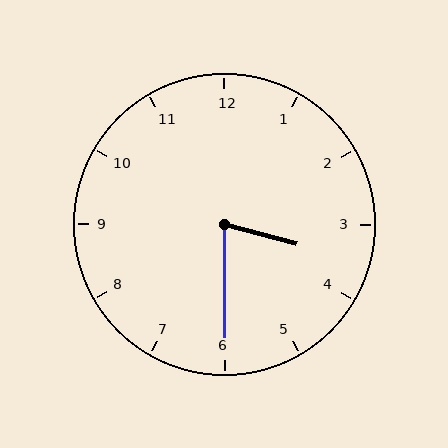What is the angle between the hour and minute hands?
Approximately 75 degrees.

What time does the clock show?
3:30.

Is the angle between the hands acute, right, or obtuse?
It is acute.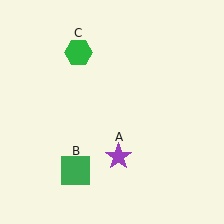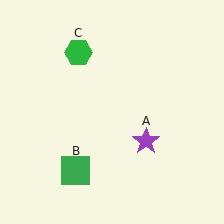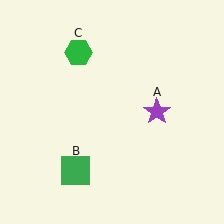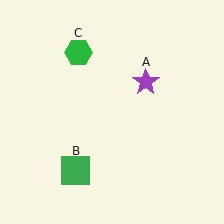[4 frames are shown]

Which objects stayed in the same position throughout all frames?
Green square (object B) and green hexagon (object C) remained stationary.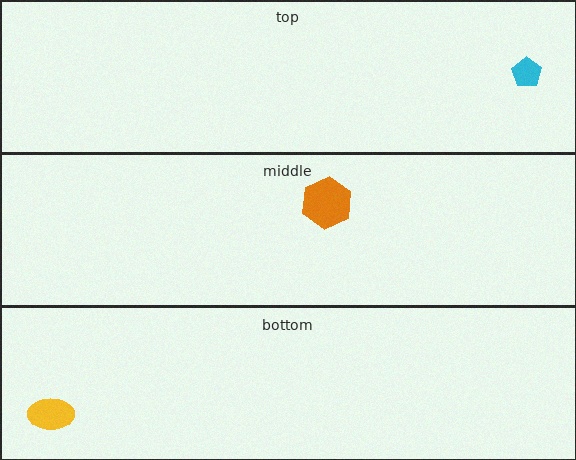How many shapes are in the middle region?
1.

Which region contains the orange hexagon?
The middle region.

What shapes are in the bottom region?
The yellow ellipse.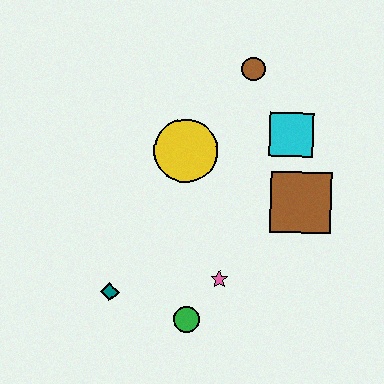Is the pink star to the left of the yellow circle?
No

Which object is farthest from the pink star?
The brown circle is farthest from the pink star.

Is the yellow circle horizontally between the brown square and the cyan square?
No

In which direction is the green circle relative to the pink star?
The green circle is below the pink star.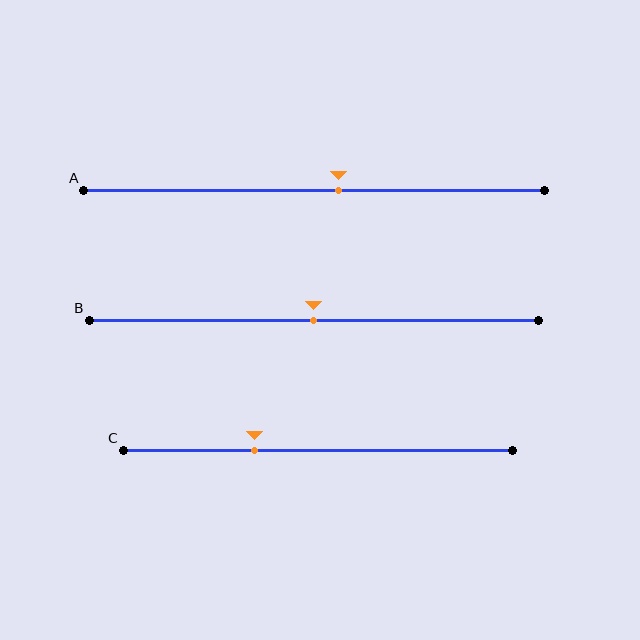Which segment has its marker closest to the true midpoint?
Segment B has its marker closest to the true midpoint.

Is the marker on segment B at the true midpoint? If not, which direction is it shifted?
Yes, the marker on segment B is at the true midpoint.